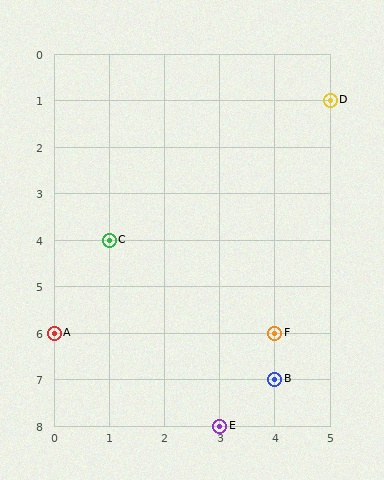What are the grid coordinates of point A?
Point A is at grid coordinates (0, 6).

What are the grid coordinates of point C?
Point C is at grid coordinates (1, 4).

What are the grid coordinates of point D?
Point D is at grid coordinates (5, 1).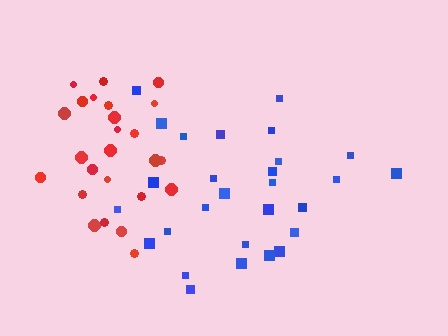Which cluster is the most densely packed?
Red.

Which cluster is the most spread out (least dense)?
Blue.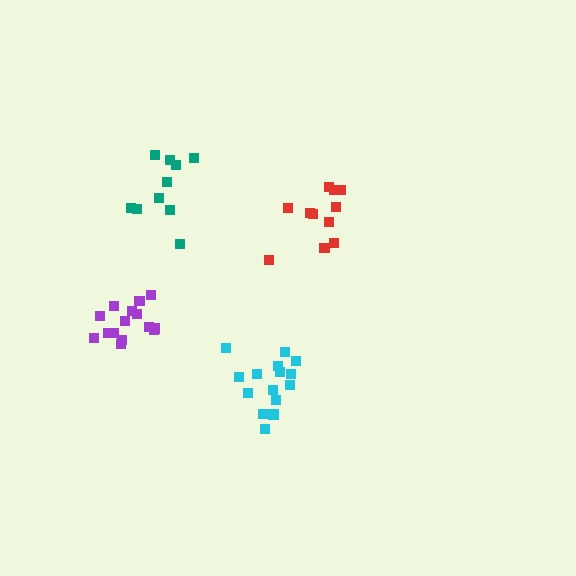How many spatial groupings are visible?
There are 4 spatial groupings.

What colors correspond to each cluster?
The clusters are colored: cyan, teal, red, purple.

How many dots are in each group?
Group 1: 15 dots, Group 2: 10 dots, Group 3: 11 dots, Group 4: 15 dots (51 total).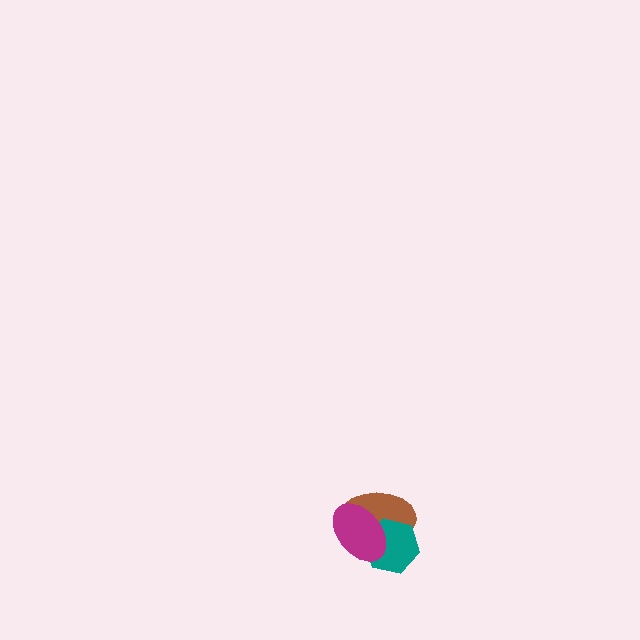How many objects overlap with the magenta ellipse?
2 objects overlap with the magenta ellipse.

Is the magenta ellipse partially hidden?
No, no other shape covers it.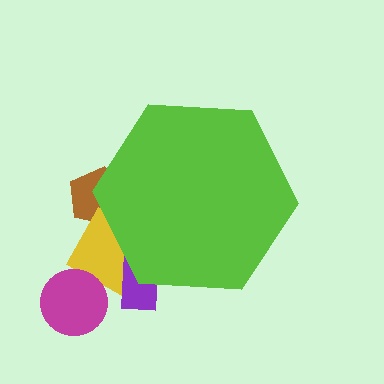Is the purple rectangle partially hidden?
Yes, the purple rectangle is partially hidden behind the lime hexagon.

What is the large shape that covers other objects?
A lime hexagon.